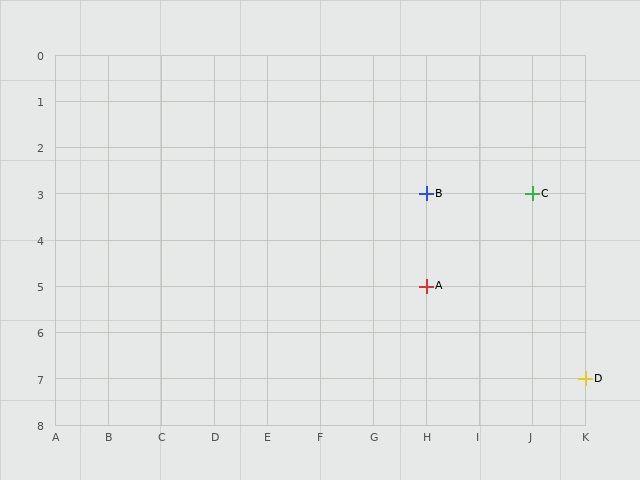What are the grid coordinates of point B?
Point B is at grid coordinates (H, 3).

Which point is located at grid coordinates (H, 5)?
Point A is at (H, 5).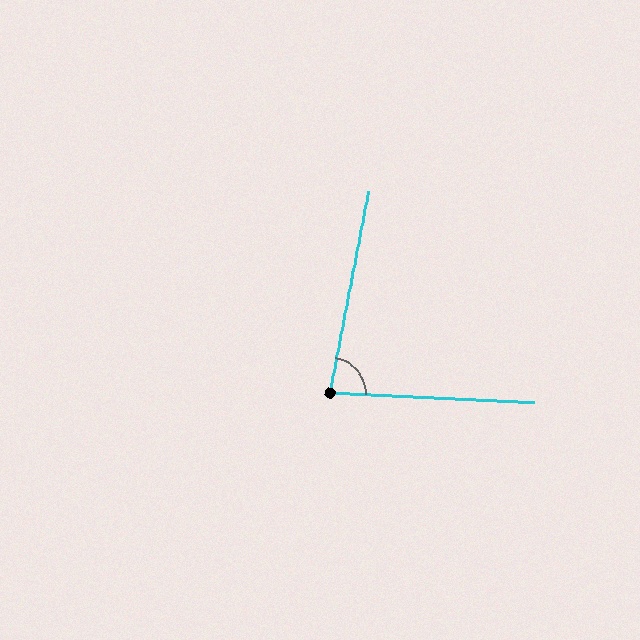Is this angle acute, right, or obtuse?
It is acute.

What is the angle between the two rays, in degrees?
Approximately 82 degrees.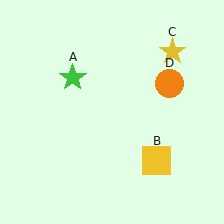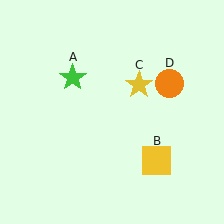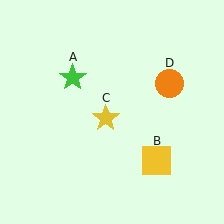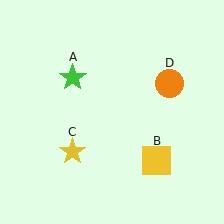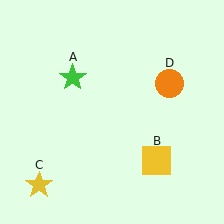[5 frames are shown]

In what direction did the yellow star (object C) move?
The yellow star (object C) moved down and to the left.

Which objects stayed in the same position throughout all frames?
Green star (object A) and yellow square (object B) and orange circle (object D) remained stationary.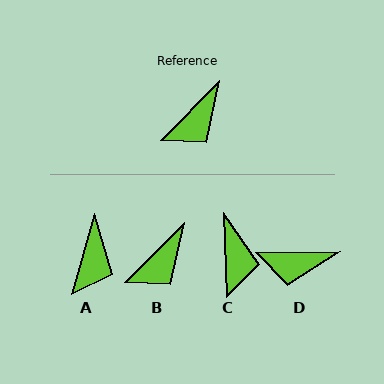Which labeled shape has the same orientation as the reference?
B.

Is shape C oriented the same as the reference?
No, it is off by about 47 degrees.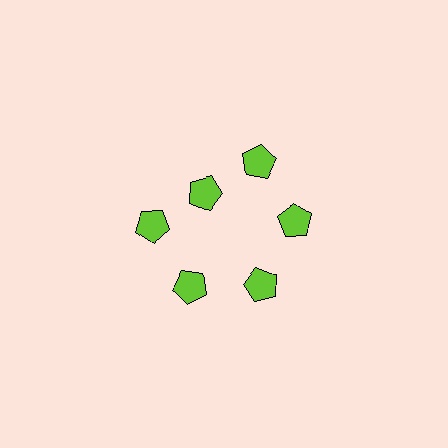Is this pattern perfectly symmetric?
No. The 6 lime pentagons are arranged in a ring, but one element near the 11 o'clock position is pulled inward toward the center, breaking the 6-fold rotational symmetry.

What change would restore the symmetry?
The symmetry would be restored by moving it outward, back onto the ring so that all 6 pentagons sit at equal angles and equal distance from the center.